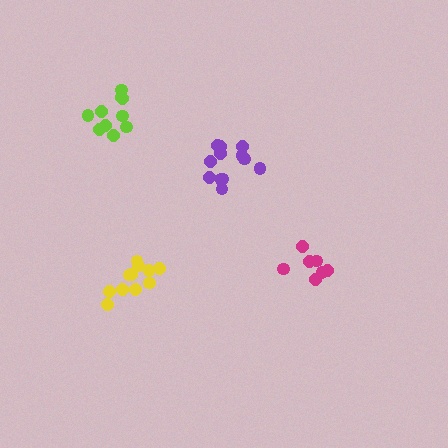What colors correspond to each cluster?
The clusters are colored: purple, magenta, yellow, lime.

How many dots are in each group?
Group 1: 12 dots, Group 2: 7 dots, Group 3: 11 dots, Group 4: 10 dots (40 total).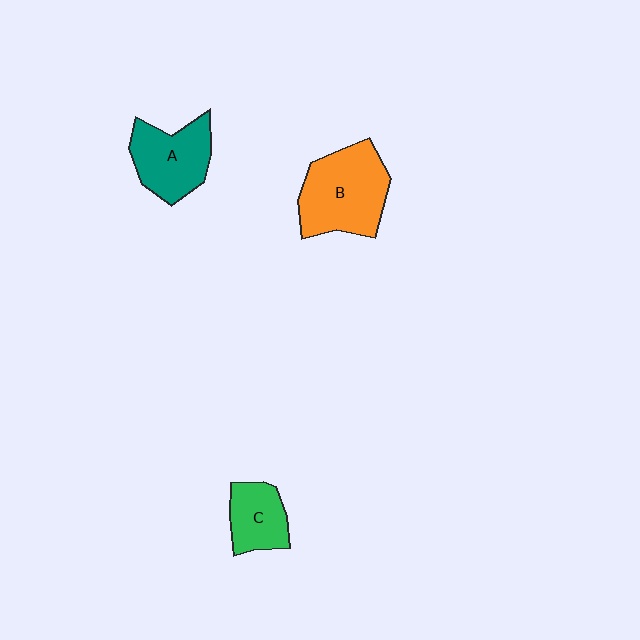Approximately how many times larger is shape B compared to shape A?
Approximately 1.3 times.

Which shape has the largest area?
Shape B (orange).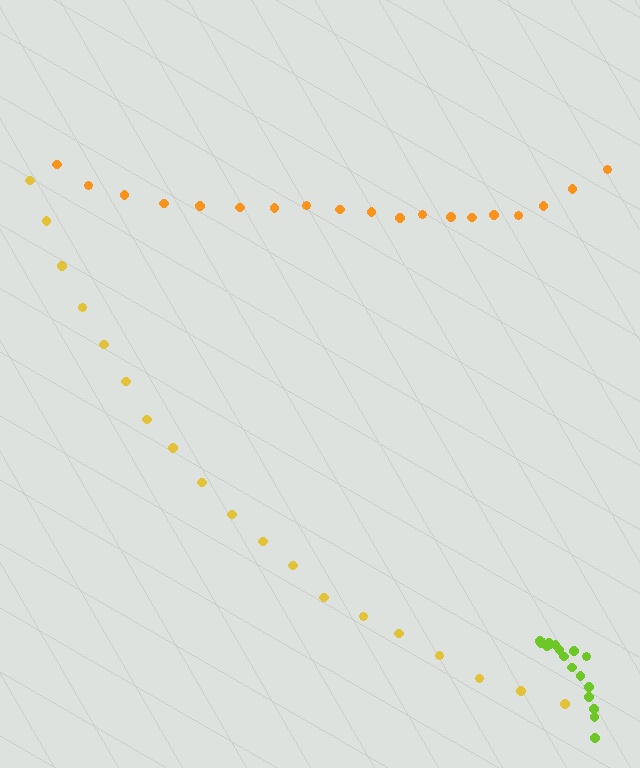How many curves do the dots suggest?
There are 3 distinct paths.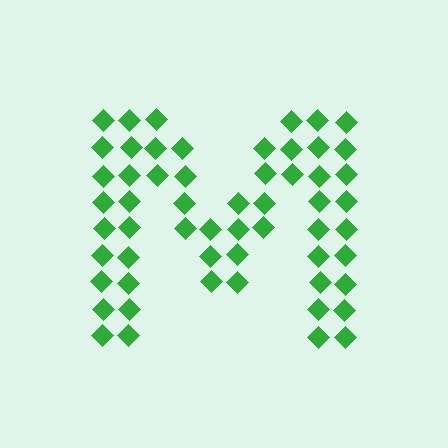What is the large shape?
The large shape is the letter M.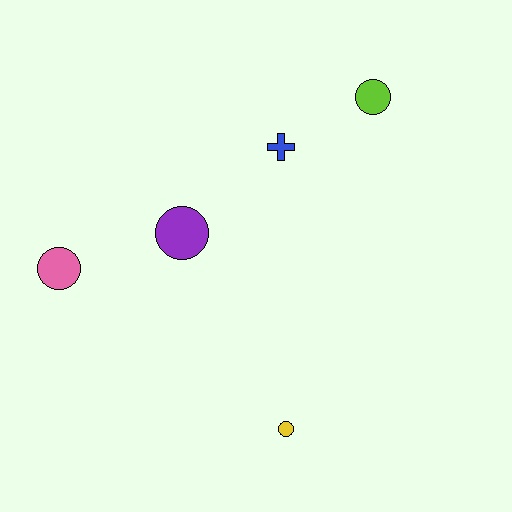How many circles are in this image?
There are 4 circles.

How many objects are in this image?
There are 5 objects.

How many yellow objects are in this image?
There is 1 yellow object.